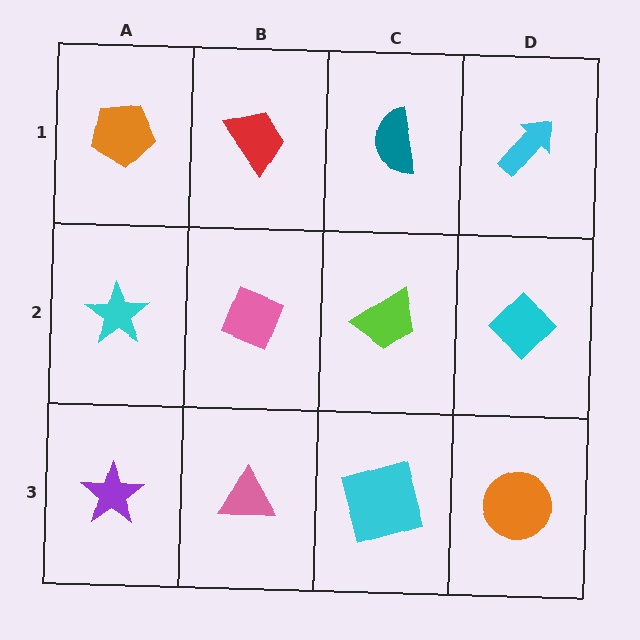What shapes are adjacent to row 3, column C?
A lime trapezoid (row 2, column C), a pink triangle (row 3, column B), an orange circle (row 3, column D).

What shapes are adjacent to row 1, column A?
A cyan star (row 2, column A), a red trapezoid (row 1, column B).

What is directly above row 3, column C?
A lime trapezoid.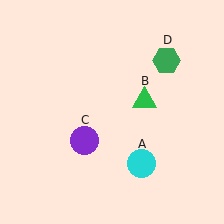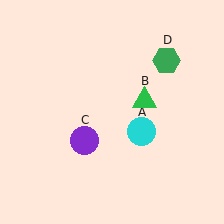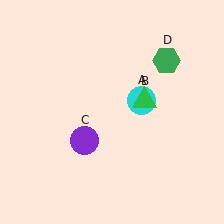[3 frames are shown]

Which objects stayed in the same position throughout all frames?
Green triangle (object B) and purple circle (object C) and green hexagon (object D) remained stationary.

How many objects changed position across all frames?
1 object changed position: cyan circle (object A).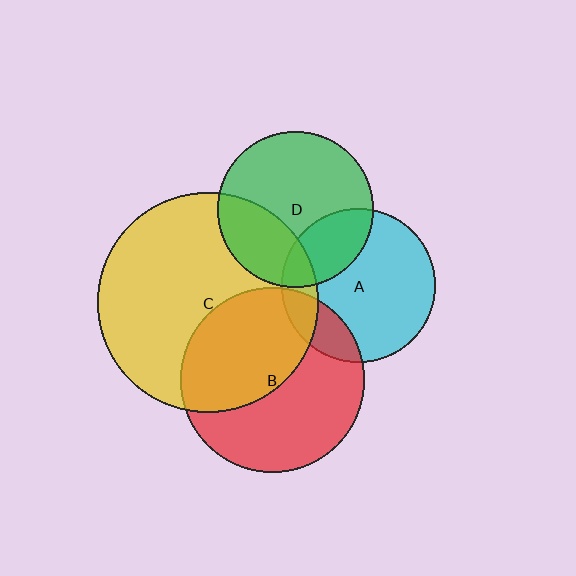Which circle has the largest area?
Circle C (yellow).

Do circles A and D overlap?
Yes.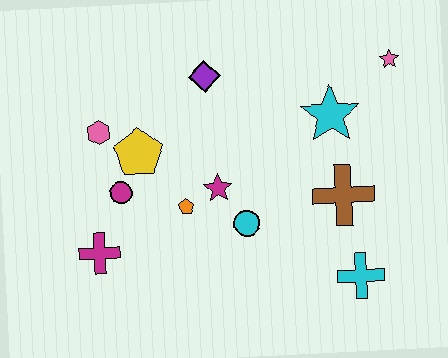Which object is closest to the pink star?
The cyan star is closest to the pink star.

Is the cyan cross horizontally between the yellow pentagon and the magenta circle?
No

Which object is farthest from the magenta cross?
The pink star is farthest from the magenta cross.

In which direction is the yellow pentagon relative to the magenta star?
The yellow pentagon is to the left of the magenta star.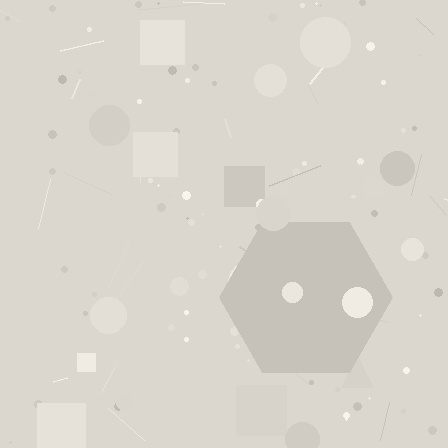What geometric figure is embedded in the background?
A hexagon is embedded in the background.